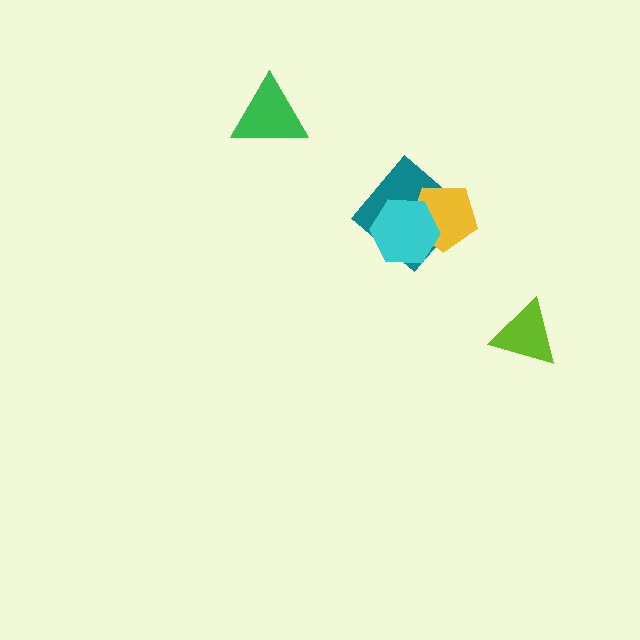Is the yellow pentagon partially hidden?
Yes, it is partially covered by another shape.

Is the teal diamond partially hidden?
Yes, it is partially covered by another shape.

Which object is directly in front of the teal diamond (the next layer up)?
The yellow pentagon is directly in front of the teal diamond.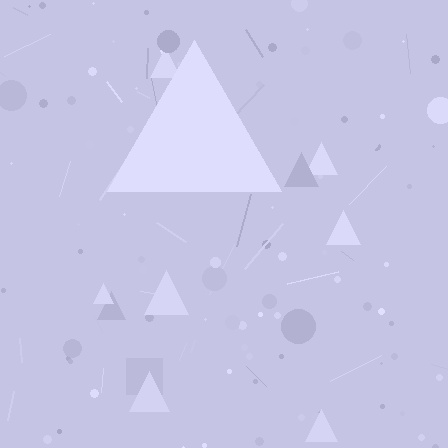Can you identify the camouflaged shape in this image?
The camouflaged shape is a triangle.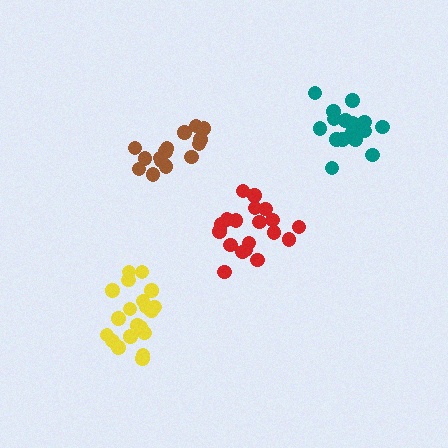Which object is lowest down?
The yellow cluster is bottommost.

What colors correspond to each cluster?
The clusters are colored: yellow, brown, red, teal.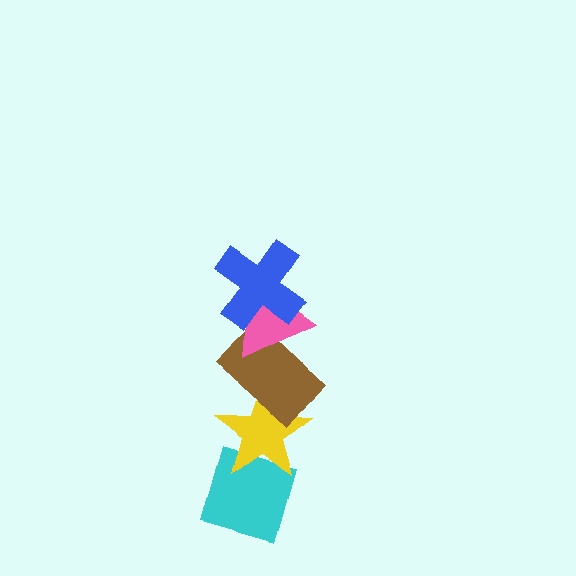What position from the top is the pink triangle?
The pink triangle is 2nd from the top.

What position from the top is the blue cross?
The blue cross is 1st from the top.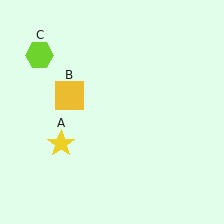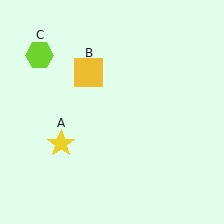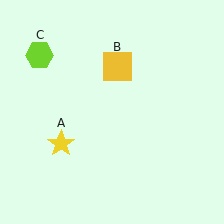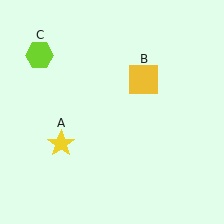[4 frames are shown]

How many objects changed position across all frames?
1 object changed position: yellow square (object B).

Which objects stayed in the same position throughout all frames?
Yellow star (object A) and lime hexagon (object C) remained stationary.